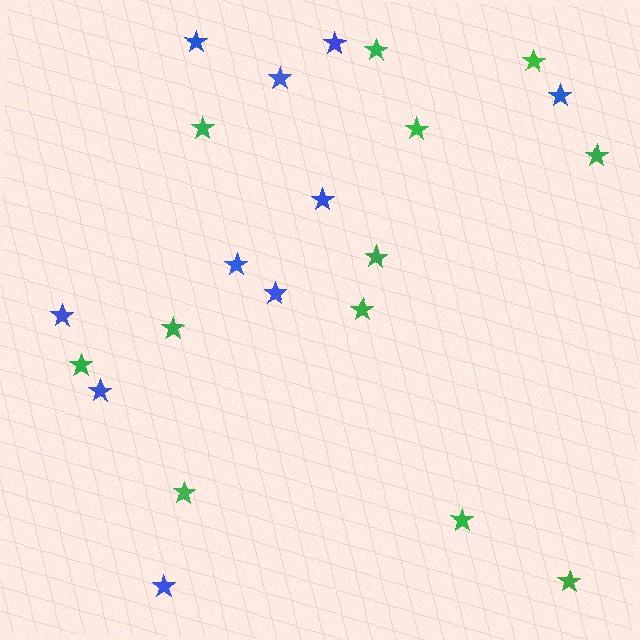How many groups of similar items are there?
There are 2 groups: one group of green stars (12) and one group of blue stars (10).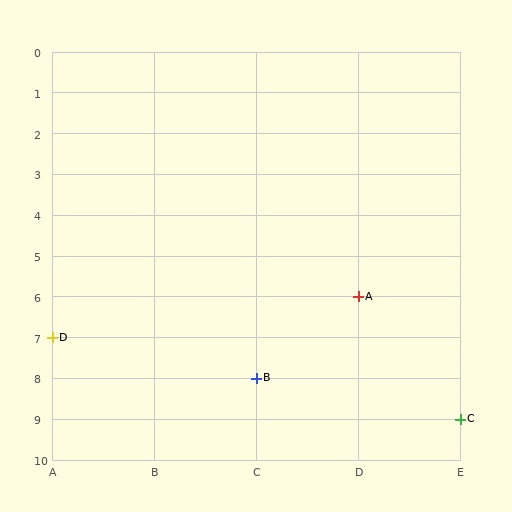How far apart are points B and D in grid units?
Points B and D are 2 columns and 1 row apart (about 2.2 grid units diagonally).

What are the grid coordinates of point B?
Point B is at grid coordinates (C, 8).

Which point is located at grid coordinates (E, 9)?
Point C is at (E, 9).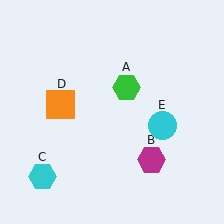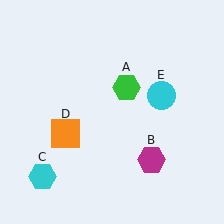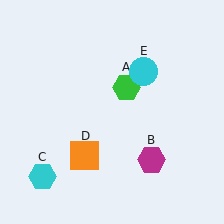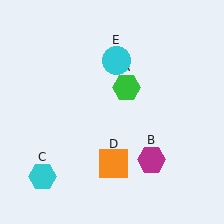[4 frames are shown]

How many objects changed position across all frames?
2 objects changed position: orange square (object D), cyan circle (object E).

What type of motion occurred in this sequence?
The orange square (object D), cyan circle (object E) rotated counterclockwise around the center of the scene.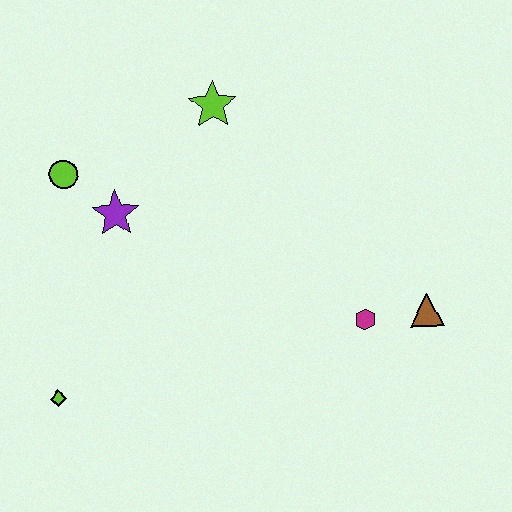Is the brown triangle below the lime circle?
Yes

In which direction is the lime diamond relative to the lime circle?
The lime diamond is below the lime circle.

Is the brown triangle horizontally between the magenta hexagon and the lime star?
No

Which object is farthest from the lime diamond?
The brown triangle is farthest from the lime diamond.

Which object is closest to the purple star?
The lime circle is closest to the purple star.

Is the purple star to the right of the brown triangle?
No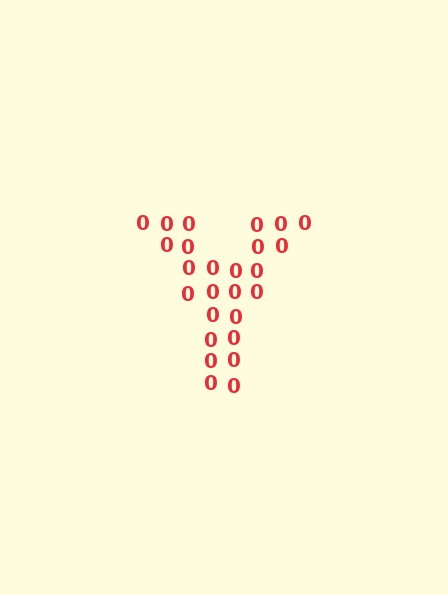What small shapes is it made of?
It is made of small digit 0's.